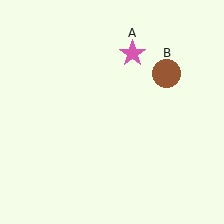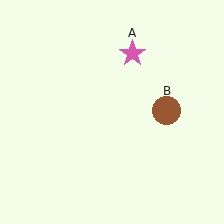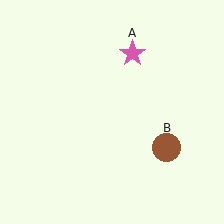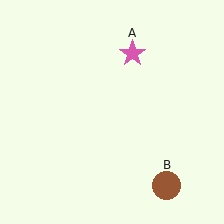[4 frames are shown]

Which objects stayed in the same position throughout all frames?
Pink star (object A) remained stationary.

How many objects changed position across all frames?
1 object changed position: brown circle (object B).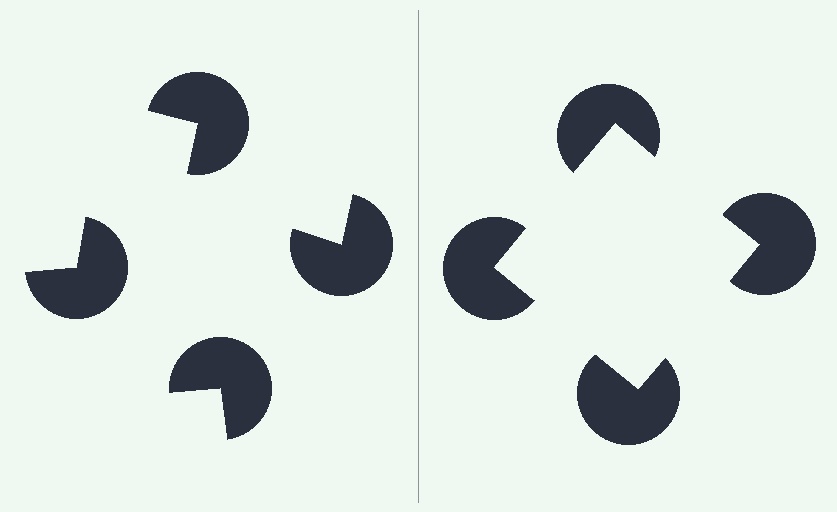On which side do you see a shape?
An illusory square appears on the right side. On the left side the wedge cuts are rotated, so no coherent shape forms.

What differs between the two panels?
The pac-man discs are positioned identically on both sides; only the wedge orientations differ. On the right they align to a square; on the left they are misaligned.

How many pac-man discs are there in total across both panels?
8 — 4 on each side.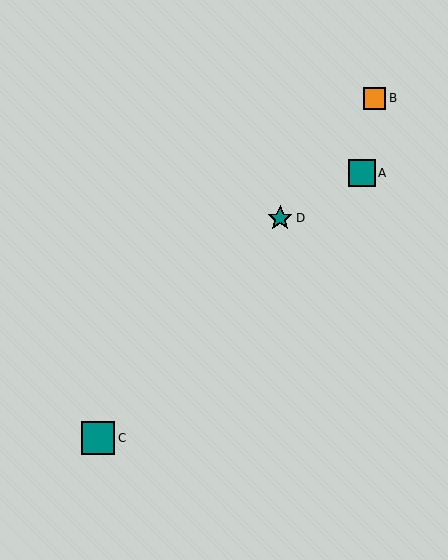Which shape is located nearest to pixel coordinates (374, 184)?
The teal square (labeled A) at (362, 173) is nearest to that location.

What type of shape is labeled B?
Shape B is an orange square.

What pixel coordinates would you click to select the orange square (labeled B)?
Click at (375, 98) to select the orange square B.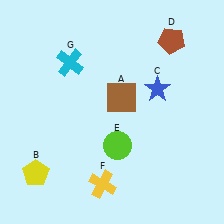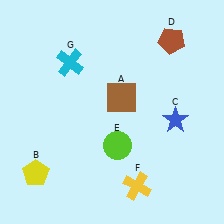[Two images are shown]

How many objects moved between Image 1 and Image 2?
2 objects moved between the two images.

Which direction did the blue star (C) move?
The blue star (C) moved down.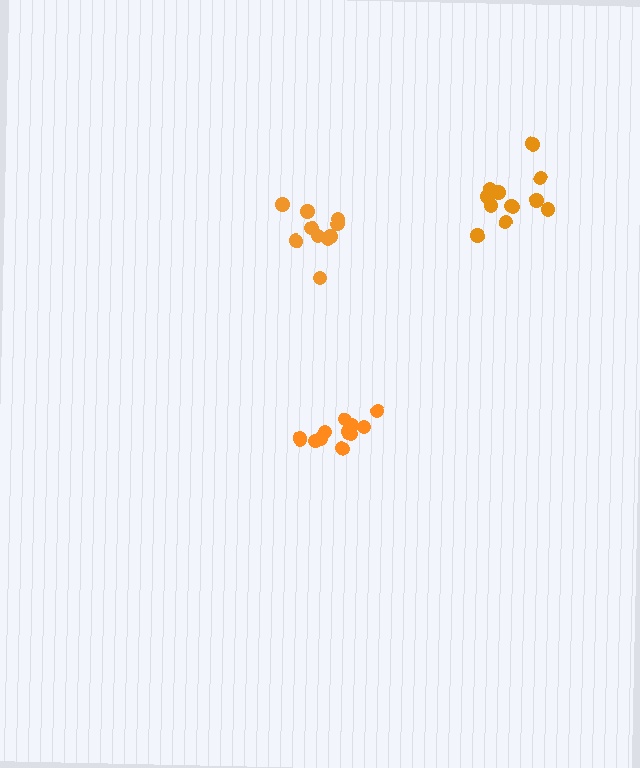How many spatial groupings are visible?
There are 3 spatial groupings.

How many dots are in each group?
Group 1: 10 dots, Group 2: 12 dots, Group 3: 12 dots (34 total).